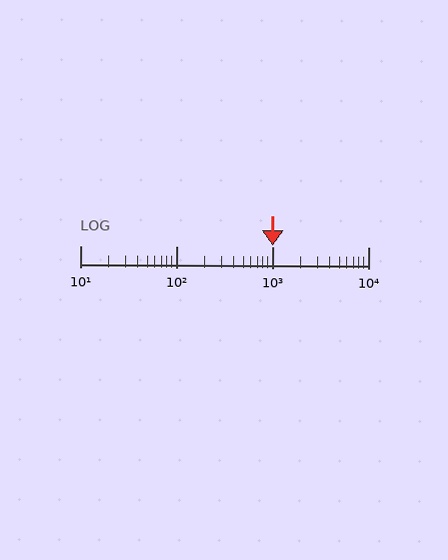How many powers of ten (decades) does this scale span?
The scale spans 3 decades, from 10 to 10000.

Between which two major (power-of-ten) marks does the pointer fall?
The pointer is between 1000 and 10000.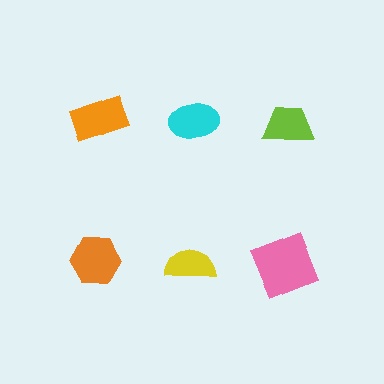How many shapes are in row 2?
3 shapes.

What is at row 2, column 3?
A pink square.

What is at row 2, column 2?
A yellow semicircle.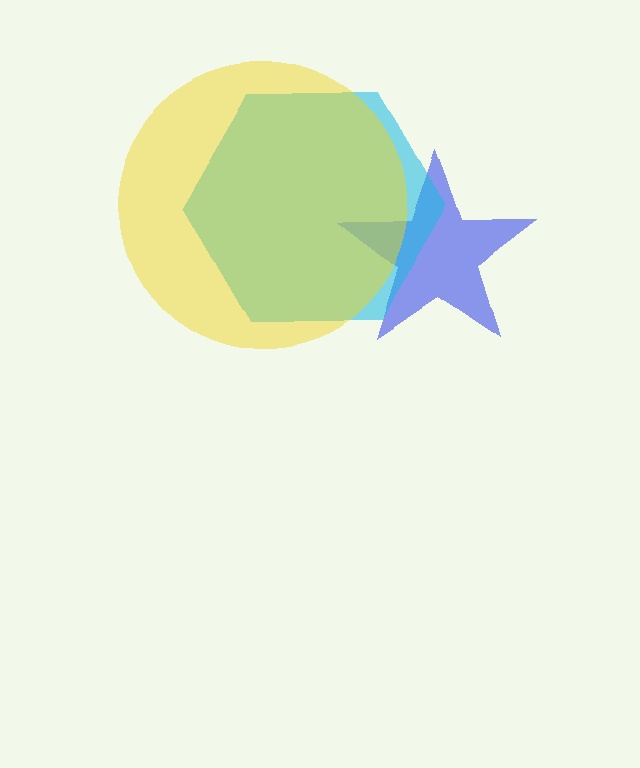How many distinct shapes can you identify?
There are 3 distinct shapes: a blue star, a cyan hexagon, a yellow circle.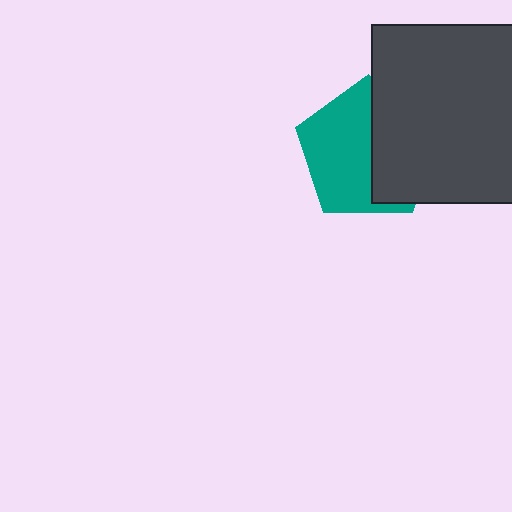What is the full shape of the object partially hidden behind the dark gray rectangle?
The partially hidden object is a teal pentagon.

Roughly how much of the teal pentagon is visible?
About half of it is visible (roughly 56%).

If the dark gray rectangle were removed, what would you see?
You would see the complete teal pentagon.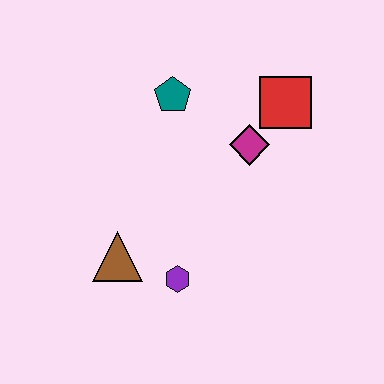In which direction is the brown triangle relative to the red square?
The brown triangle is to the left of the red square.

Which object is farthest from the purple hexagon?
The red square is farthest from the purple hexagon.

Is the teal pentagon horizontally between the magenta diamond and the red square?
No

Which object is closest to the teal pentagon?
The magenta diamond is closest to the teal pentagon.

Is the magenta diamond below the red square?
Yes